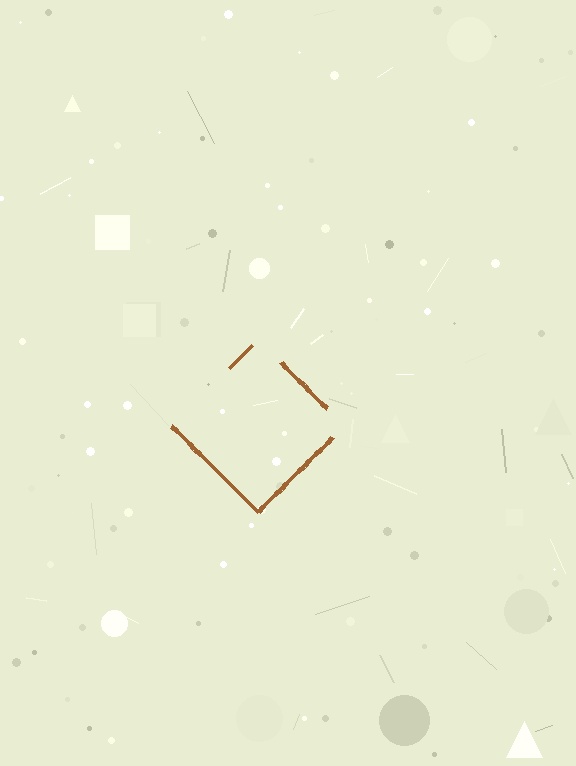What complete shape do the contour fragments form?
The contour fragments form a diamond.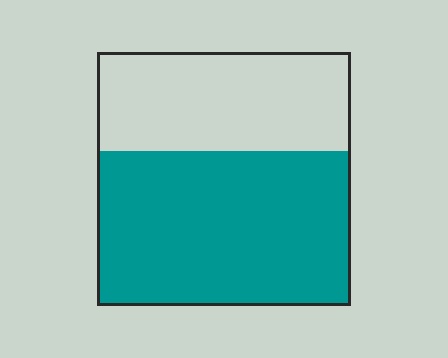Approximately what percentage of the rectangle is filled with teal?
Approximately 60%.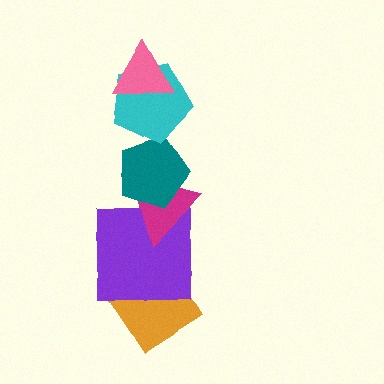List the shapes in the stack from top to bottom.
From top to bottom: the pink triangle, the cyan pentagon, the teal pentagon, the magenta triangle, the purple square, the orange diamond.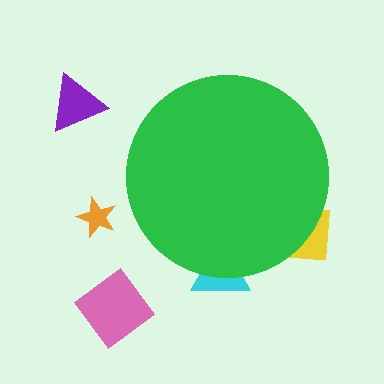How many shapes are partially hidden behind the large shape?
2 shapes are partially hidden.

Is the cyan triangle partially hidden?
Yes, the cyan triangle is partially hidden behind the green circle.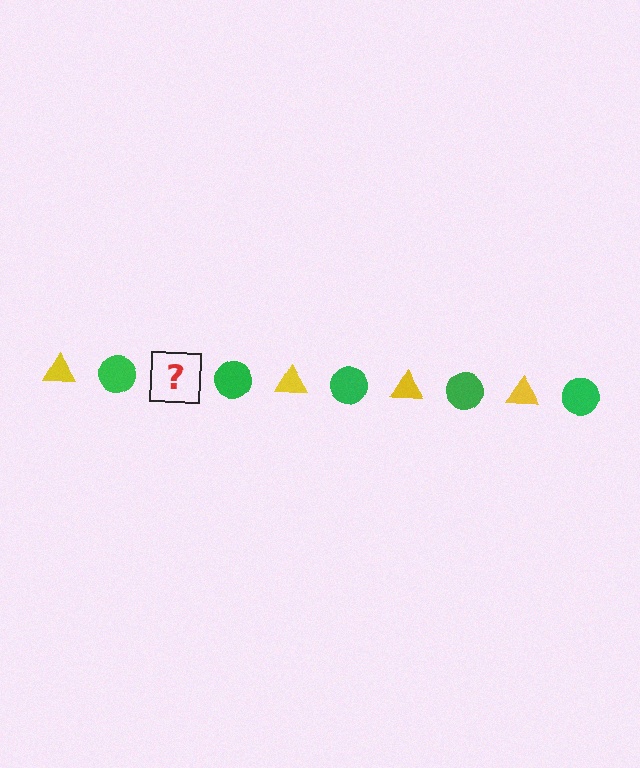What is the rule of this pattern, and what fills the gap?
The rule is that the pattern alternates between yellow triangle and green circle. The gap should be filled with a yellow triangle.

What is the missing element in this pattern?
The missing element is a yellow triangle.